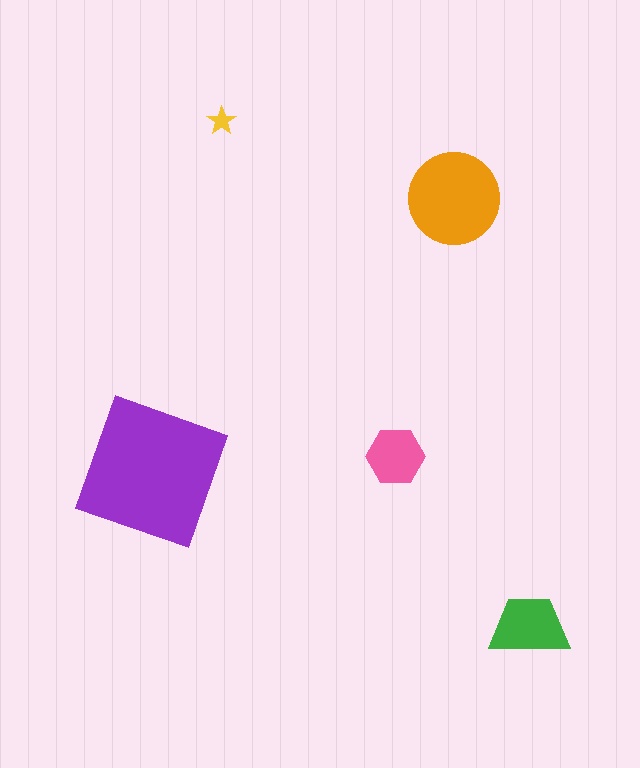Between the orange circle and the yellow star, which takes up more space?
The orange circle.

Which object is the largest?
The purple square.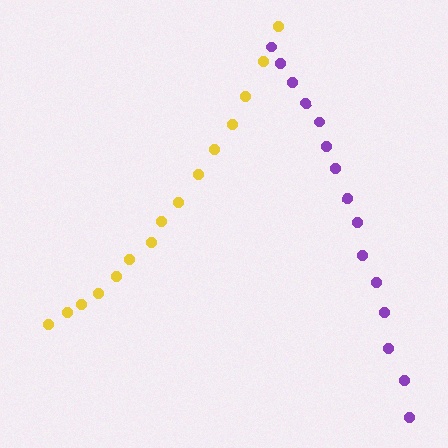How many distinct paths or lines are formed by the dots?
There are 2 distinct paths.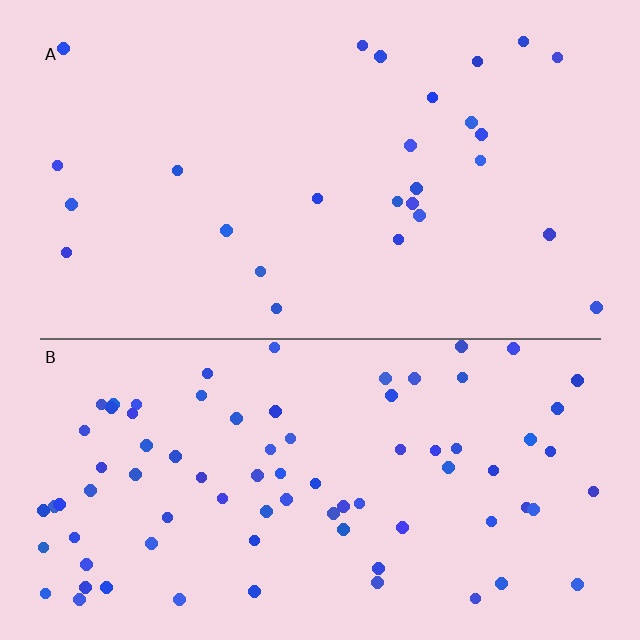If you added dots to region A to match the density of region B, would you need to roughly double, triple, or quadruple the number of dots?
Approximately triple.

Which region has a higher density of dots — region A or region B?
B (the bottom).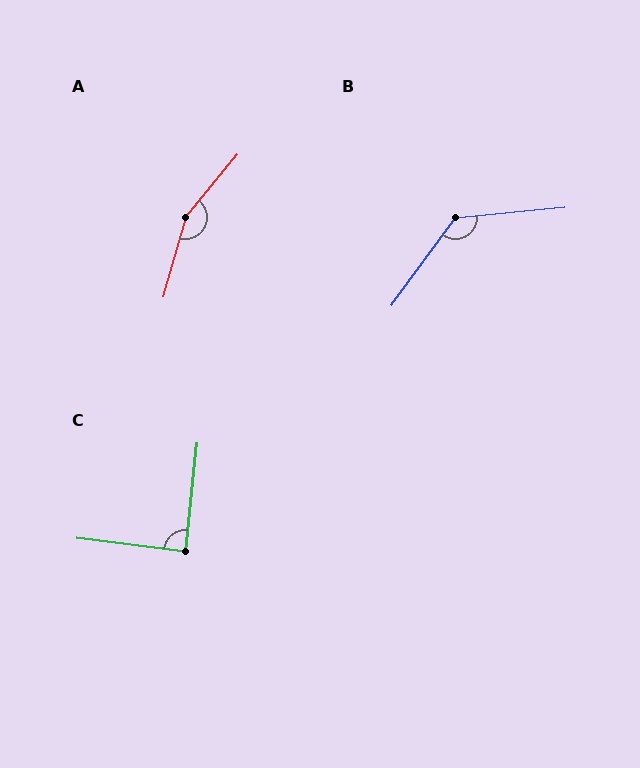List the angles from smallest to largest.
C (89°), B (131°), A (156°).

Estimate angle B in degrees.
Approximately 131 degrees.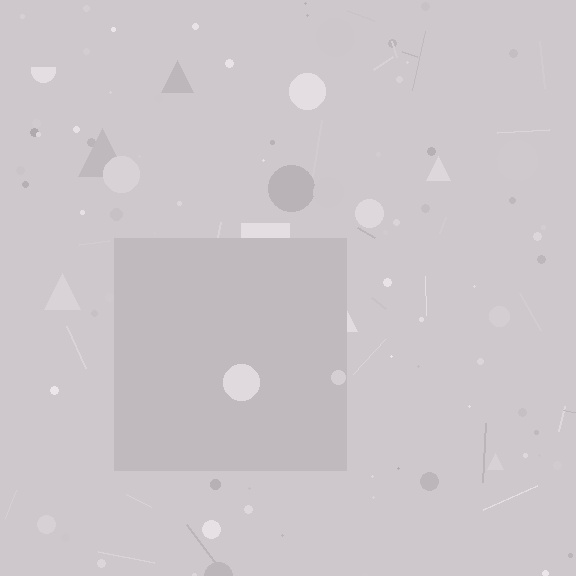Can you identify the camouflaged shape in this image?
The camouflaged shape is a square.